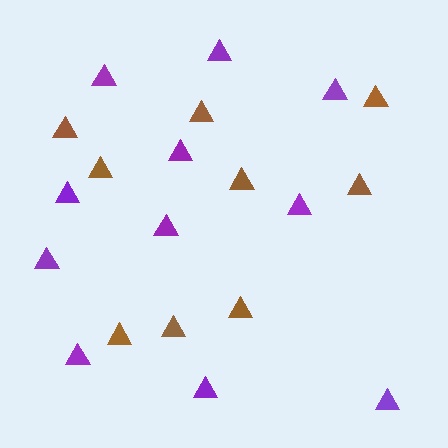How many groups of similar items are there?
There are 2 groups: one group of purple triangles (11) and one group of brown triangles (9).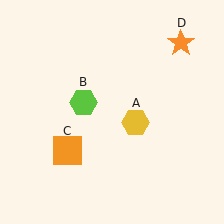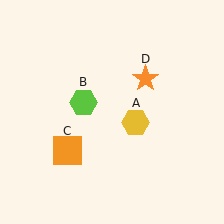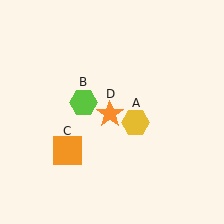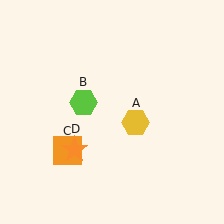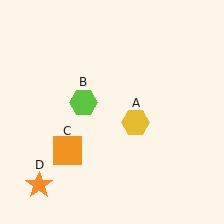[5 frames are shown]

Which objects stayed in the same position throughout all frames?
Yellow hexagon (object A) and lime hexagon (object B) and orange square (object C) remained stationary.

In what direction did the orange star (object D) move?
The orange star (object D) moved down and to the left.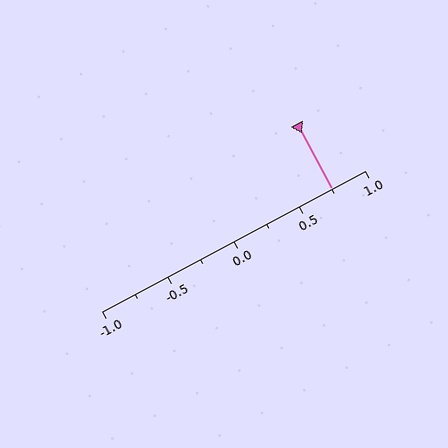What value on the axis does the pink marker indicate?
The marker indicates approximately 0.75.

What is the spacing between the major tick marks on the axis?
The major ticks are spaced 0.5 apart.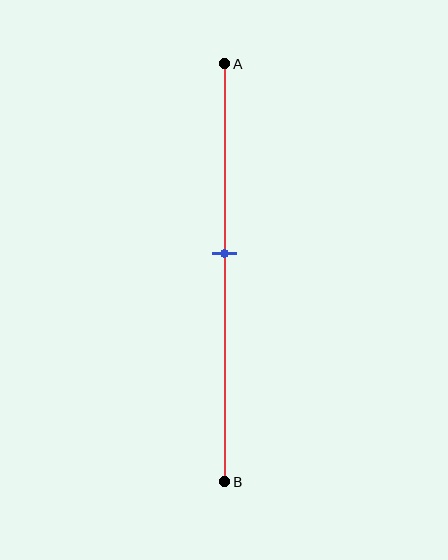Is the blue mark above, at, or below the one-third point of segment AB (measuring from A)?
The blue mark is below the one-third point of segment AB.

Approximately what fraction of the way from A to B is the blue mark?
The blue mark is approximately 45% of the way from A to B.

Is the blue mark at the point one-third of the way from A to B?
No, the mark is at about 45% from A, not at the 33% one-third point.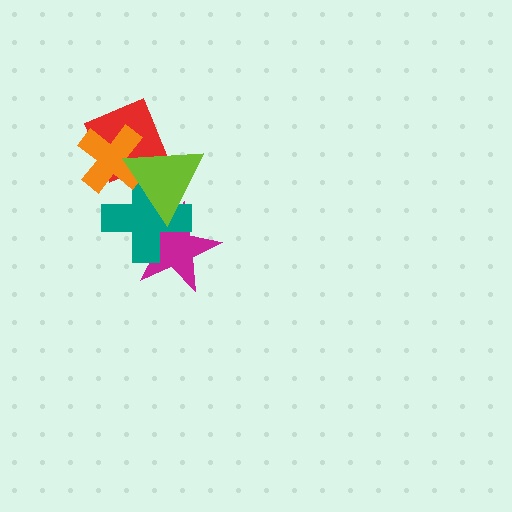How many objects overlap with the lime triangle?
4 objects overlap with the lime triangle.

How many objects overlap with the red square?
2 objects overlap with the red square.